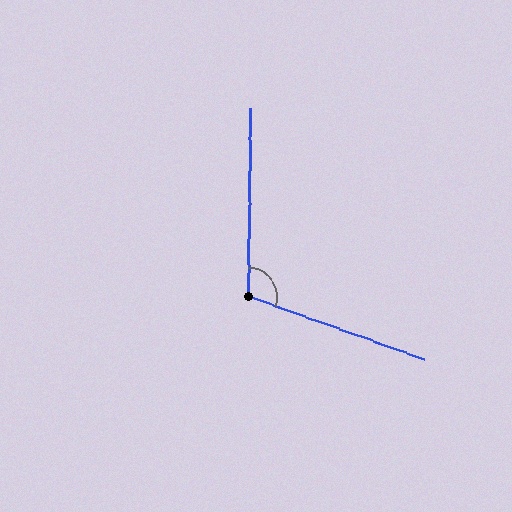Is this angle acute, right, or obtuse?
It is obtuse.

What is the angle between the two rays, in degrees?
Approximately 109 degrees.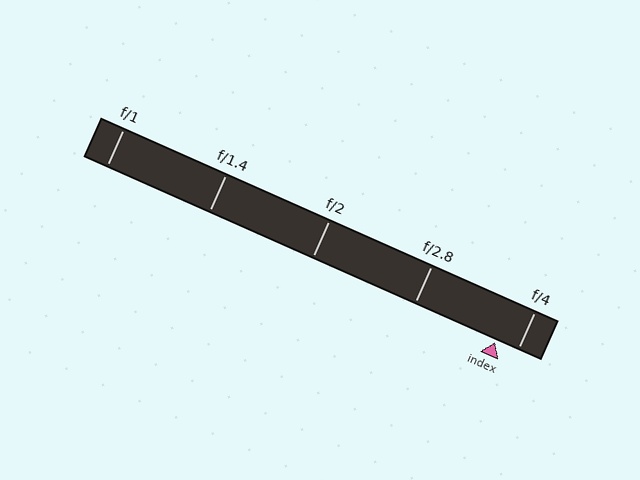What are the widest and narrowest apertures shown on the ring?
The widest aperture shown is f/1 and the narrowest is f/4.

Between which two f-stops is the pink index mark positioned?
The index mark is between f/2.8 and f/4.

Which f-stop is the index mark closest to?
The index mark is closest to f/4.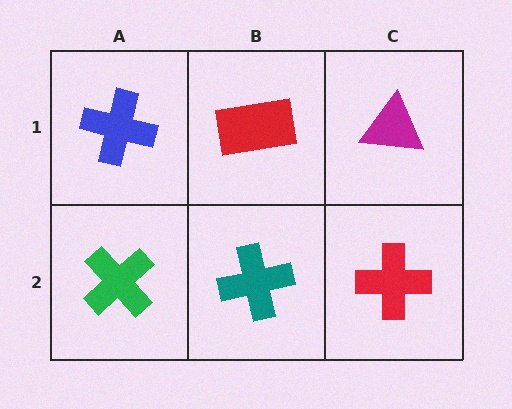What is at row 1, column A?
A blue cross.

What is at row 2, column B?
A teal cross.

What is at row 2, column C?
A red cross.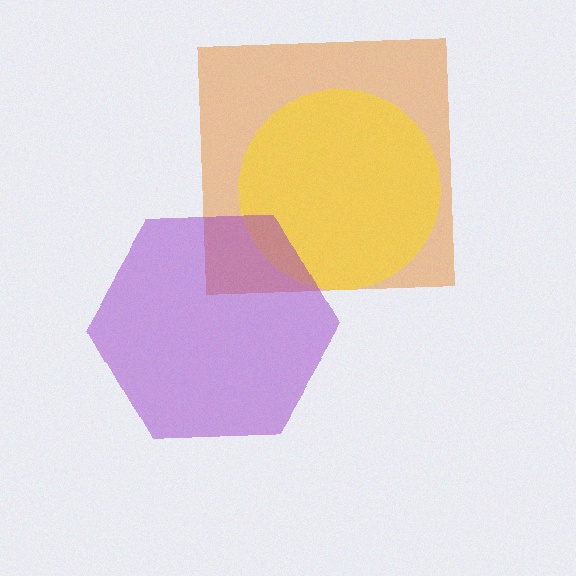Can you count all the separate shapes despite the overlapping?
Yes, there are 3 separate shapes.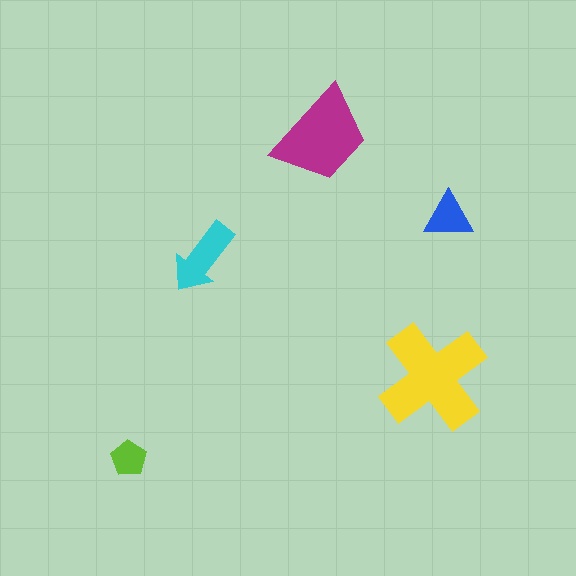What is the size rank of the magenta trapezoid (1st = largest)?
2nd.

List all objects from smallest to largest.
The lime pentagon, the blue triangle, the cyan arrow, the magenta trapezoid, the yellow cross.